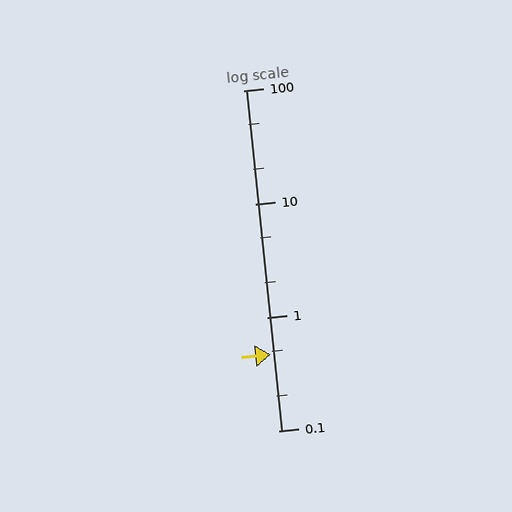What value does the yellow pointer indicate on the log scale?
The pointer indicates approximately 0.47.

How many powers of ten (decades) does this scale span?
The scale spans 3 decades, from 0.1 to 100.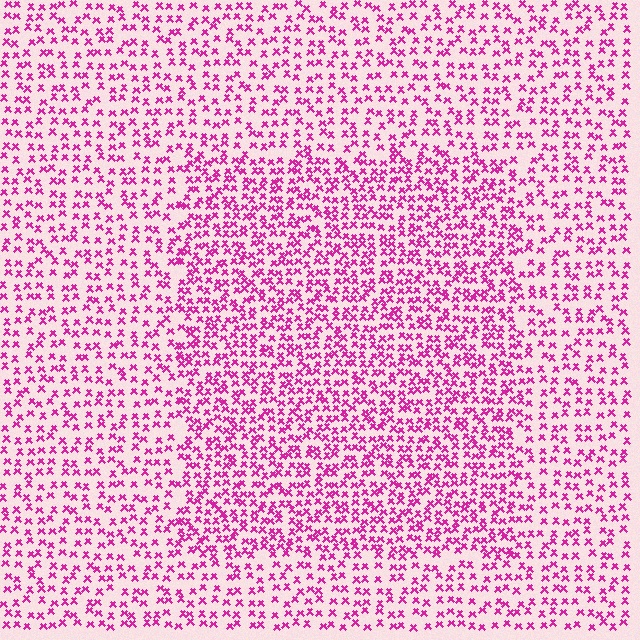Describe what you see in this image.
The image contains small magenta elements arranged at two different densities. A rectangle-shaped region is visible where the elements are more densely packed than the surrounding area.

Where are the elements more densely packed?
The elements are more densely packed inside the rectangle boundary.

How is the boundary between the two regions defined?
The boundary is defined by a change in element density (approximately 1.6x ratio). All elements are the same color, size, and shape.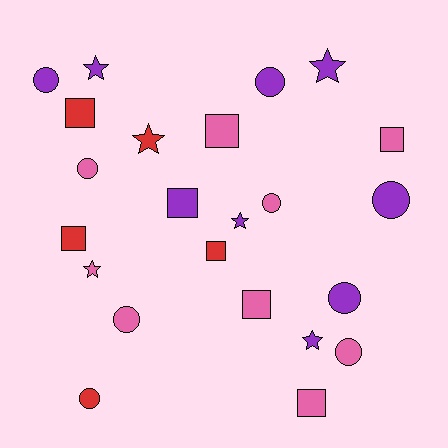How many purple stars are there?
There are 4 purple stars.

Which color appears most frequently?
Pink, with 9 objects.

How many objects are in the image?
There are 23 objects.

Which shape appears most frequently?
Circle, with 9 objects.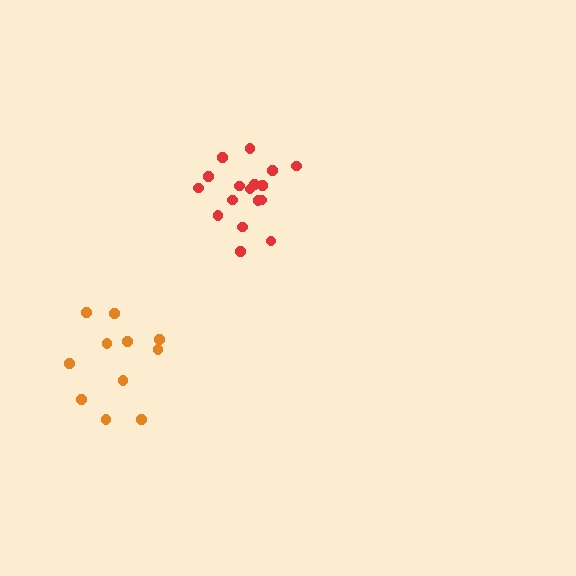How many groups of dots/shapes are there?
There are 2 groups.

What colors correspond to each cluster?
The clusters are colored: red, orange.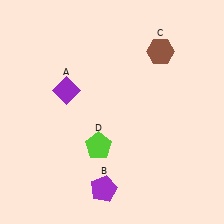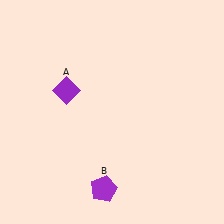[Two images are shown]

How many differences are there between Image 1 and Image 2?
There are 2 differences between the two images.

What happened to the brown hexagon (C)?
The brown hexagon (C) was removed in Image 2. It was in the top-right area of Image 1.